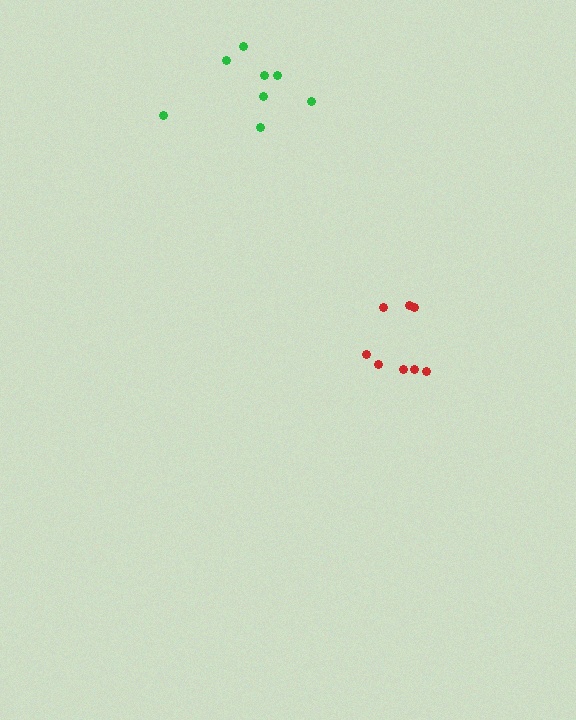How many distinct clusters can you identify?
There are 2 distinct clusters.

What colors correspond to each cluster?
The clusters are colored: red, green.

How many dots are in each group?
Group 1: 8 dots, Group 2: 8 dots (16 total).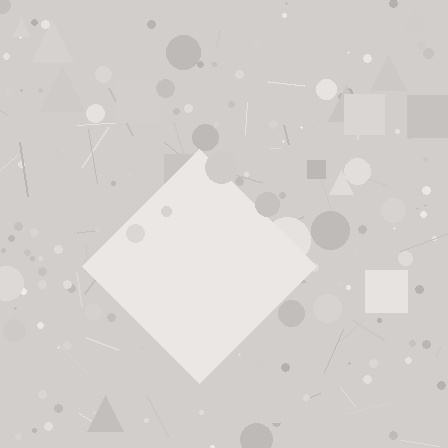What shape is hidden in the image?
A diamond is hidden in the image.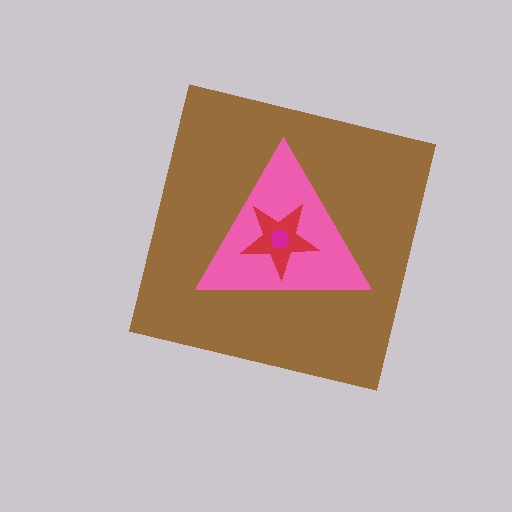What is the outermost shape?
The brown square.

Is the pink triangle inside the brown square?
Yes.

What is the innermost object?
The magenta hexagon.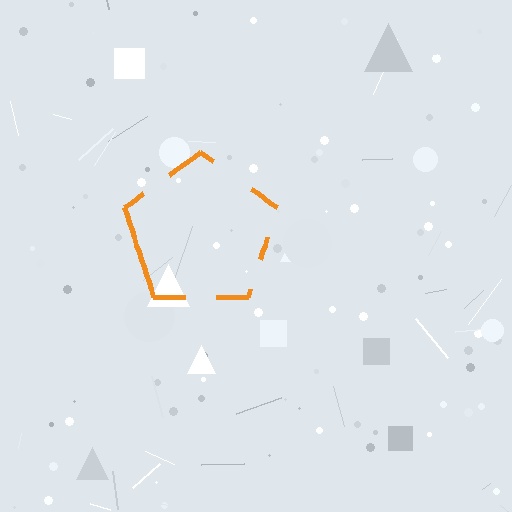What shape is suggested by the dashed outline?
The dashed outline suggests a pentagon.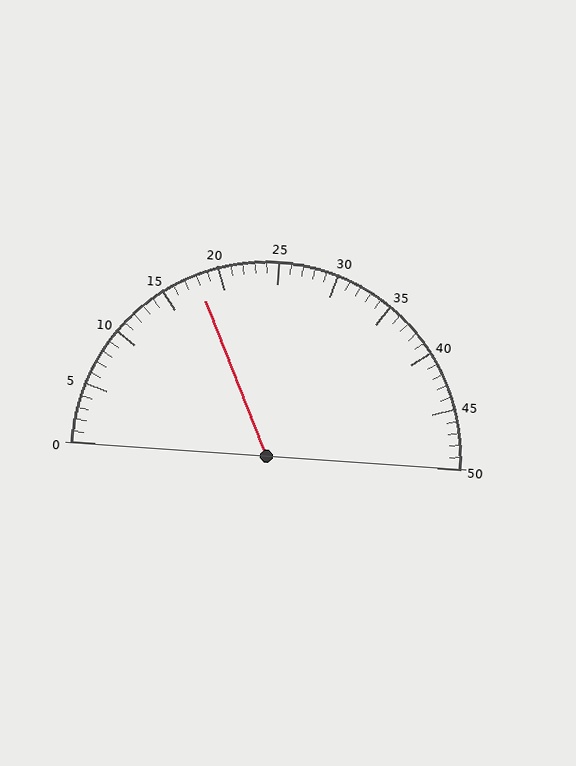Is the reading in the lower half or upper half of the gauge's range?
The reading is in the lower half of the range (0 to 50).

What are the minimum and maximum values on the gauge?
The gauge ranges from 0 to 50.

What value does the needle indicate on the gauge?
The needle indicates approximately 18.